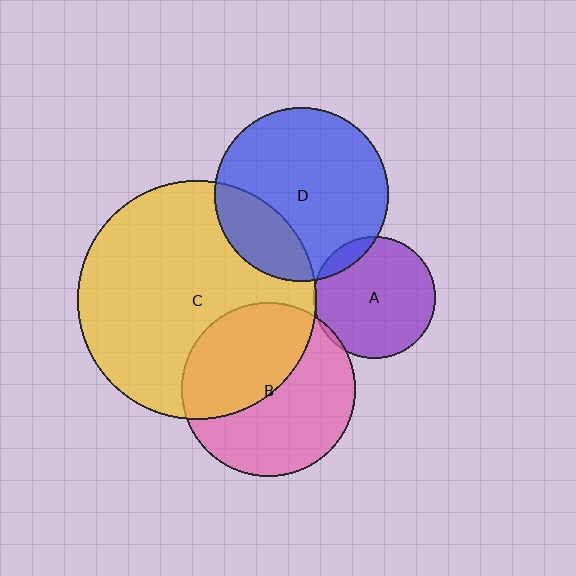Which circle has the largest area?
Circle C (yellow).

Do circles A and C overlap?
Yes.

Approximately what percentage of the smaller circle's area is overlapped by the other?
Approximately 5%.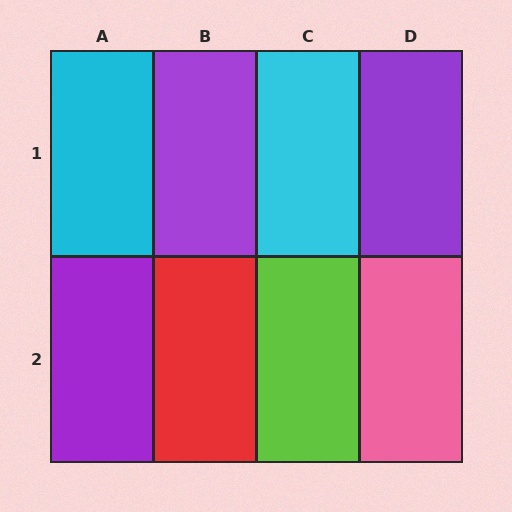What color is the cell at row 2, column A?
Purple.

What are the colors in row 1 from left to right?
Cyan, purple, cyan, purple.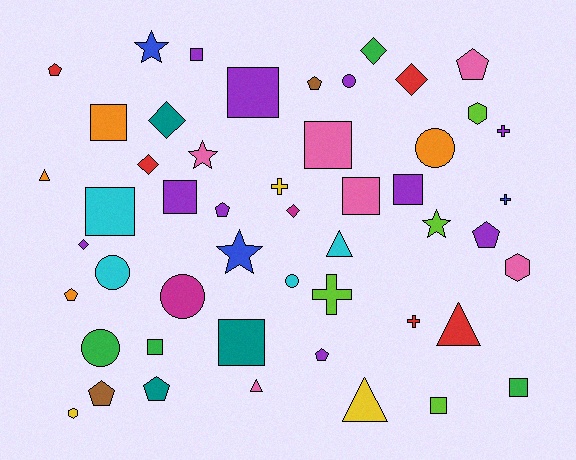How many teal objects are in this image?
There are 3 teal objects.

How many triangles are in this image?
There are 5 triangles.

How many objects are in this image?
There are 50 objects.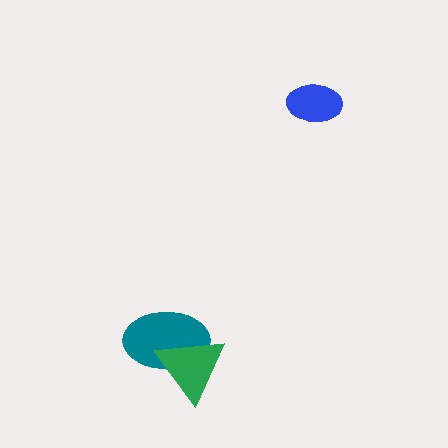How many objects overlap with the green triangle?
1 object overlaps with the green triangle.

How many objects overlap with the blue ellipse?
0 objects overlap with the blue ellipse.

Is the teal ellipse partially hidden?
Yes, it is partially covered by another shape.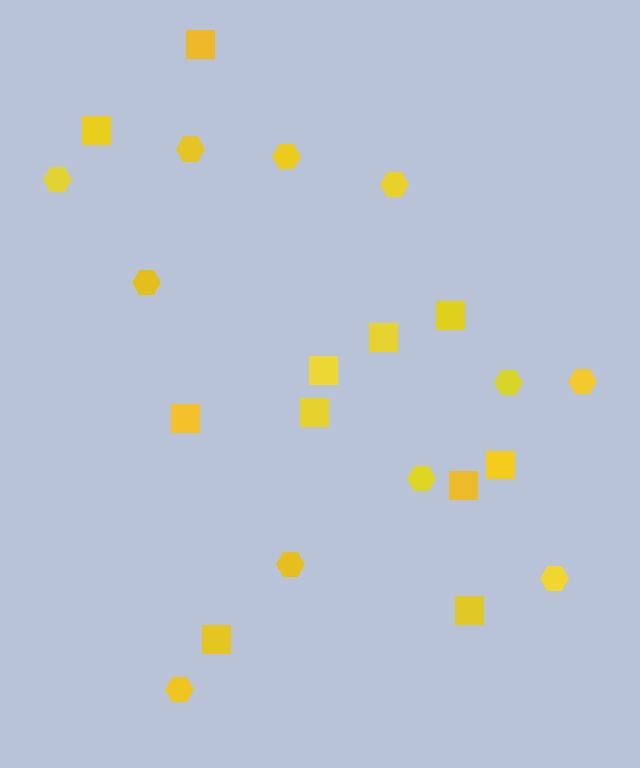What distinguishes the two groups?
There are 2 groups: one group of hexagons (11) and one group of squares (11).